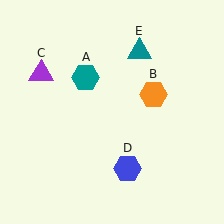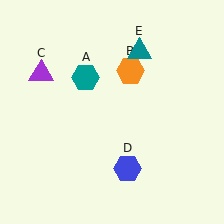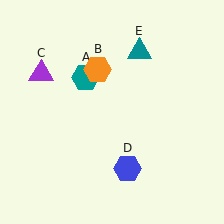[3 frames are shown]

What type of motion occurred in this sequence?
The orange hexagon (object B) rotated counterclockwise around the center of the scene.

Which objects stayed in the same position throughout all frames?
Teal hexagon (object A) and purple triangle (object C) and blue hexagon (object D) and teal triangle (object E) remained stationary.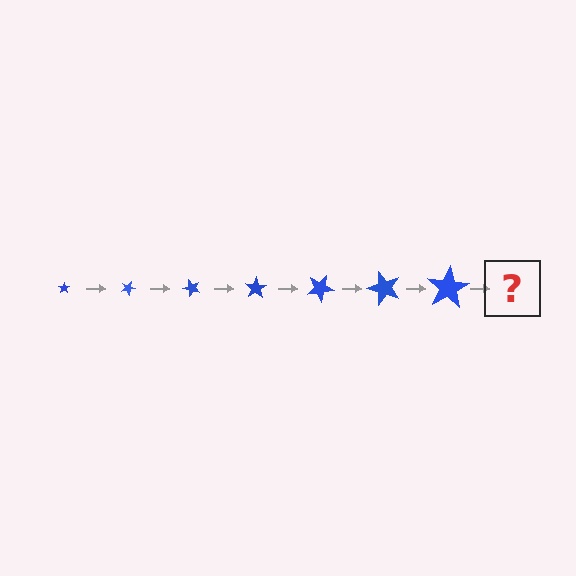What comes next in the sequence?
The next element should be a star, larger than the previous one and rotated 175 degrees from the start.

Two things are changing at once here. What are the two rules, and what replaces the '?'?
The two rules are that the star grows larger each step and it rotates 25 degrees each step. The '?' should be a star, larger than the previous one and rotated 175 degrees from the start.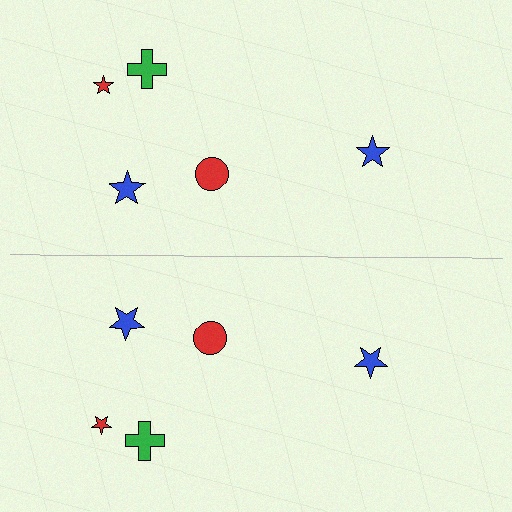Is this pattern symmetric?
Yes, this pattern has bilateral (reflection) symmetry.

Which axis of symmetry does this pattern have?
The pattern has a horizontal axis of symmetry running through the center of the image.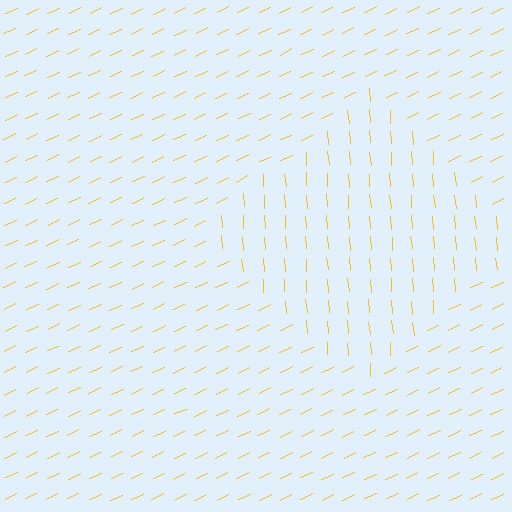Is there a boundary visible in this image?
Yes, there is a texture boundary formed by a change in line orientation.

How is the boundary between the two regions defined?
The boundary is defined purely by a change in line orientation (approximately 69 degrees difference). All lines are the same color and thickness.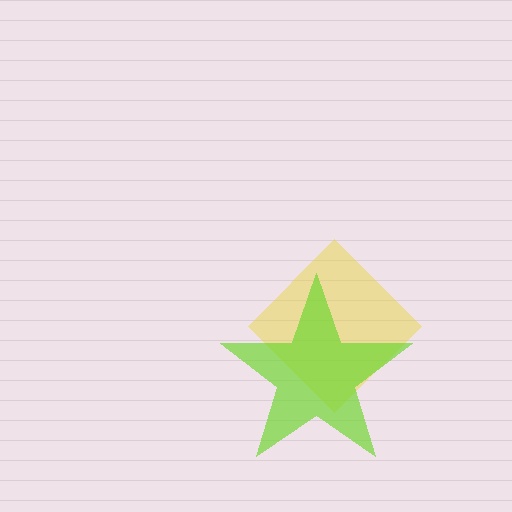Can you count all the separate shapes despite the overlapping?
Yes, there are 2 separate shapes.